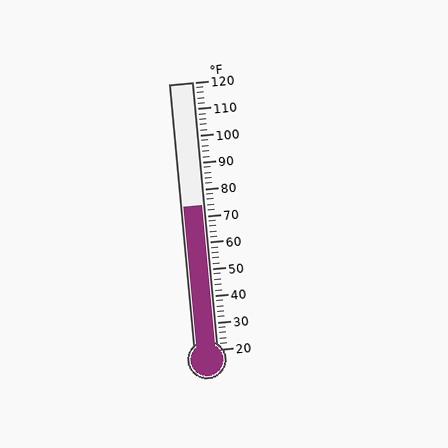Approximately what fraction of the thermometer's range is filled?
The thermometer is filled to approximately 55% of its range.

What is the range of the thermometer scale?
The thermometer scale ranges from 20°F to 120°F.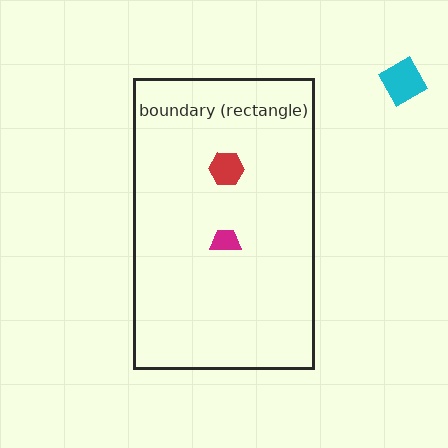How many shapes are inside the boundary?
2 inside, 1 outside.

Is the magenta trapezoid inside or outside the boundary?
Inside.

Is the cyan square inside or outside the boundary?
Outside.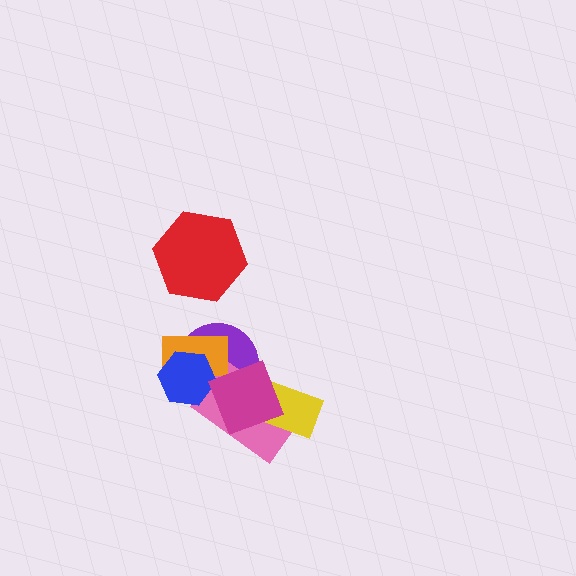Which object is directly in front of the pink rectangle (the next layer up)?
The blue hexagon is directly in front of the pink rectangle.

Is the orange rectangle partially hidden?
Yes, it is partially covered by another shape.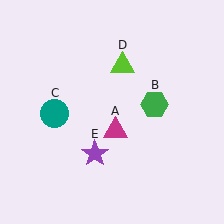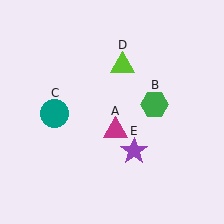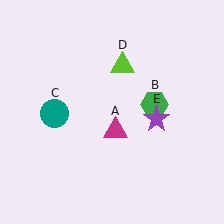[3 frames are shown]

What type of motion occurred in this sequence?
The purple star (object E) rotated counterclockwise around the center of the scene.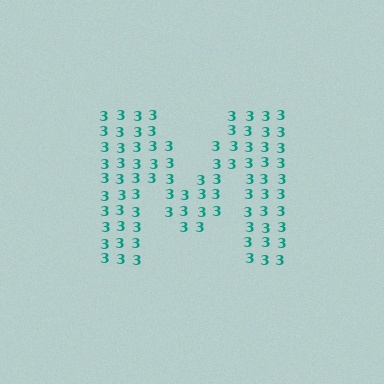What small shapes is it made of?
It is made of small digit 3's.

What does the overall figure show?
The overall figure shows the letter M.